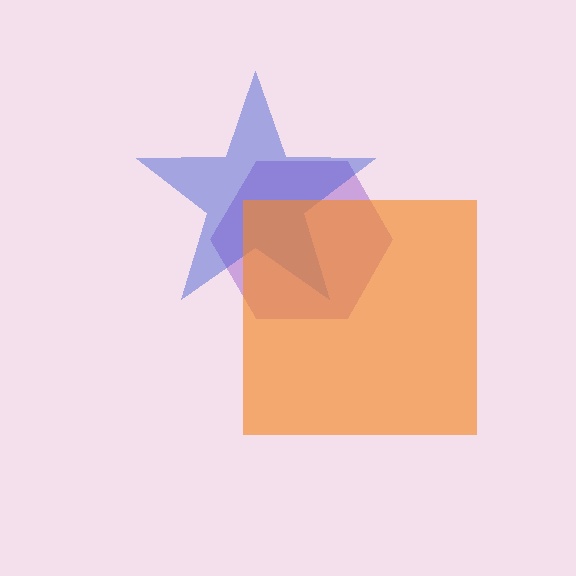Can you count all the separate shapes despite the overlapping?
Yes, there are 3 separate shapes.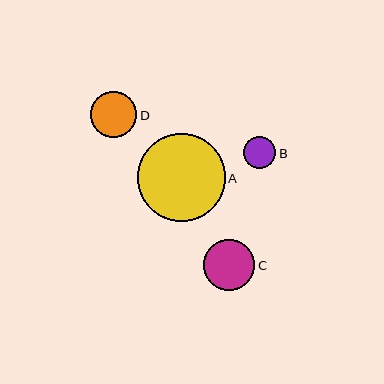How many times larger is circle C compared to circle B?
Circle C is approximately 1.6 times the size of circle B.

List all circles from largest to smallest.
From largest to smallest: A, C, D, B.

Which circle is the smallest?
Circle B is the smallest with a size of approximately 32 pixels.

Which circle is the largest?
Circle A is the largest with a size of approximately 88 pixels.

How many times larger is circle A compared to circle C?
Circle A is approximately 1.7 times the size of circle C.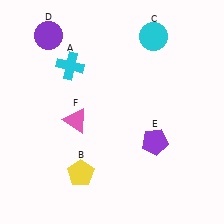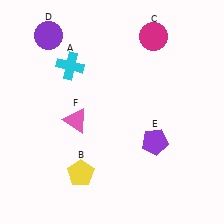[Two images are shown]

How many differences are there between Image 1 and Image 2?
There is 1 difference between the two images.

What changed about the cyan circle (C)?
In Image 1, C is cyan. In Image 2, it changed to magenta.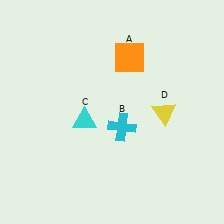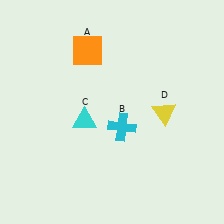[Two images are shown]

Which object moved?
The orange square (A) moved left.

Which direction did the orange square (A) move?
The orange square (A) moved left.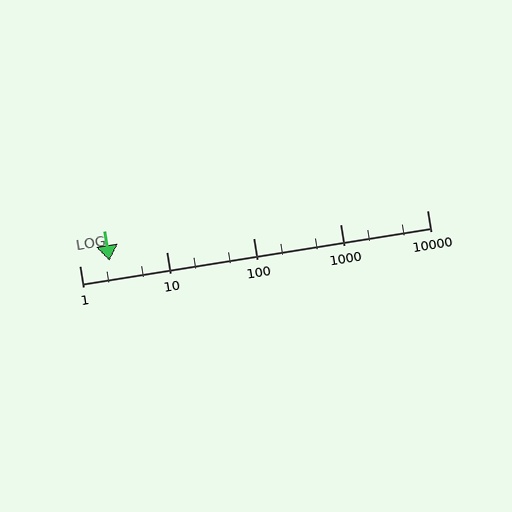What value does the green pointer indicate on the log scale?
The pointer indicates approximately 2.2.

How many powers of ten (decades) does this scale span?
The scale spans 4 decades, from 1 to 10000.